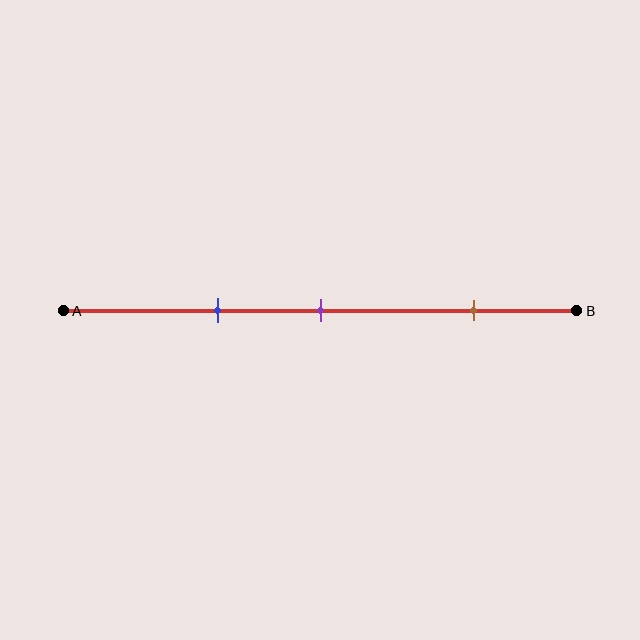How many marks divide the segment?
There are 3 marks dividing the segment.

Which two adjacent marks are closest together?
The blue and purple marks are the closest adjacent pair.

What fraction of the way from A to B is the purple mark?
The purple mark is approximately 50% (0.5) of the way from A to B.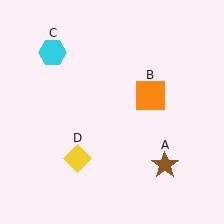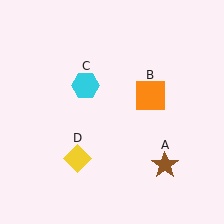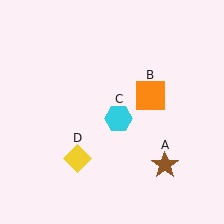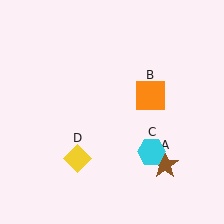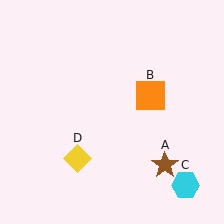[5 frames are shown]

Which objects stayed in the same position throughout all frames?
Brown star (object A) and orange square (object B) and yellow diamond (object D) remained stationary.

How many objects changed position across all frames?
1 object changed position: cyan hexagon (object C).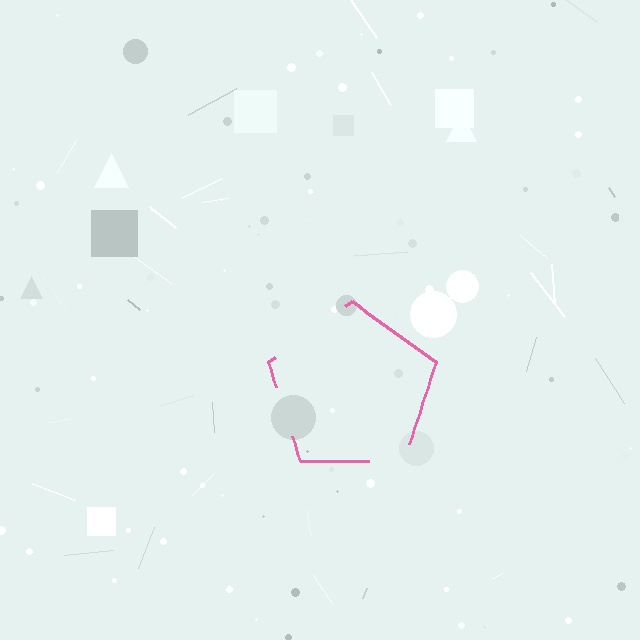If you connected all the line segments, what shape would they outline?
They would outline a pentagon.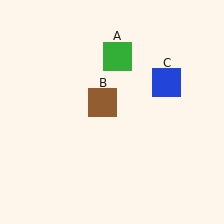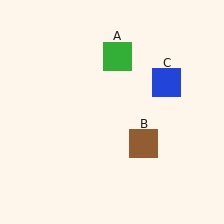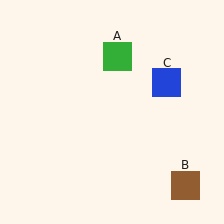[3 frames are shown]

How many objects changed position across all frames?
1 object changed position: brown square (object B).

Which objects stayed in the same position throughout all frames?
Green square (object A) and blue square (object C) remained stationary.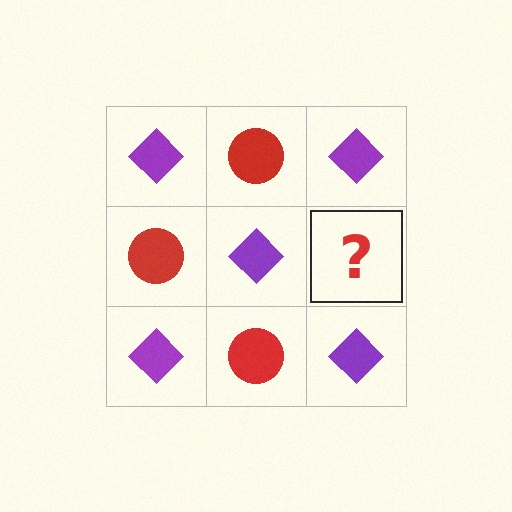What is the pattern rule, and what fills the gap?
The rule is that it alternates purple diamond and red circle in a checkerboard pattern. The gap should be filled with a red circle.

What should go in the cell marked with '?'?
The missing cell should contain a red circle.